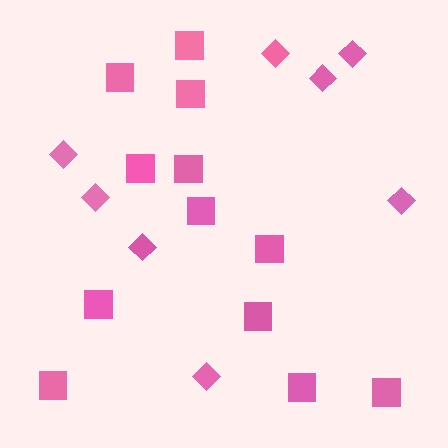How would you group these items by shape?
There are 2 groups: one group of diamonds (8) and one group of squares (12).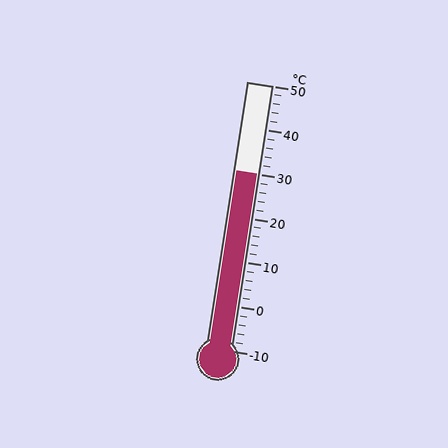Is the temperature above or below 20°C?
The temperature is above 20°C.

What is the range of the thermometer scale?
The thermometer scale ranges from -10°C to 50°C.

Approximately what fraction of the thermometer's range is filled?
The thermometer is filled to approximately 65% of its range.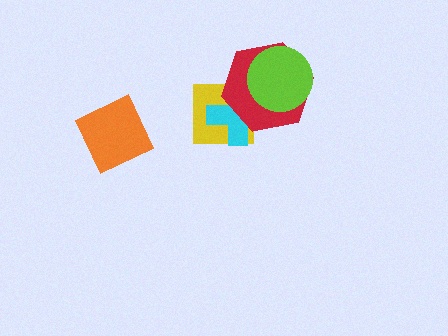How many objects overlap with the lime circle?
2 objects overlap with the lime circle.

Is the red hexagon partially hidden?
Yes, it is partially covered by another shape.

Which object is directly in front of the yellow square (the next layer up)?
The cyan cross is directly in front of the yellow square.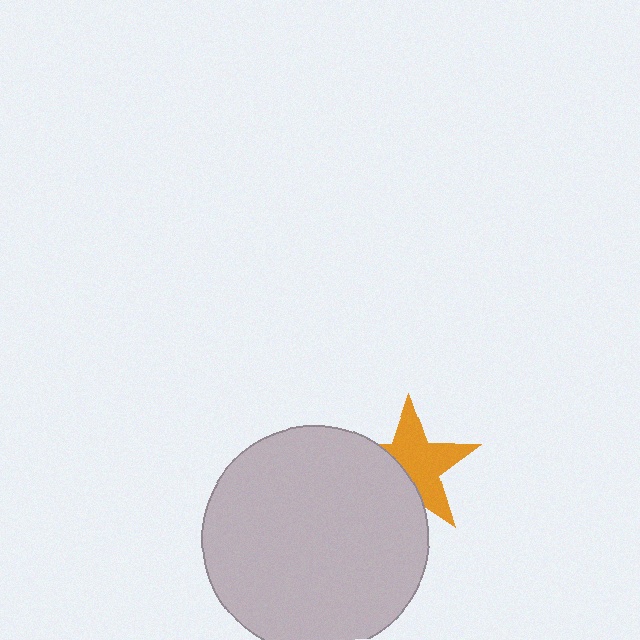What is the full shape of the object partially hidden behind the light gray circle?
The partially hidden object is an orange star.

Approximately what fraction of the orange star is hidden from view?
Roughly 39% of the orange star is hidden behind the light gray circle.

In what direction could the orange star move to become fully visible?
The orange star could move toward the upper-right. That would shift it out from behind the light gray circle entirely.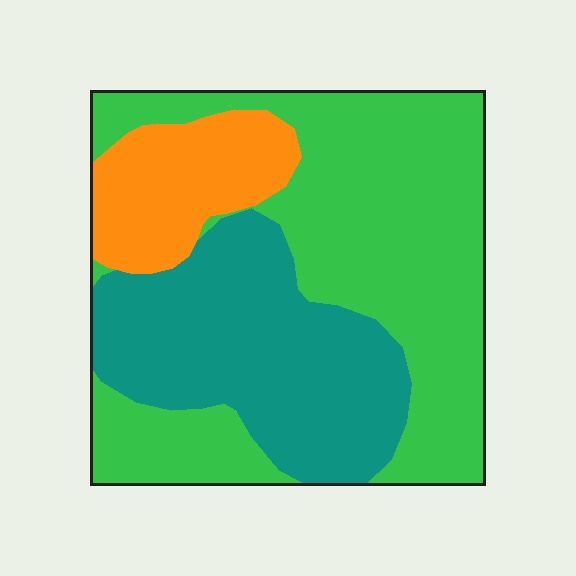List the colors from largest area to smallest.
From largest to smallest: green, teal, orange.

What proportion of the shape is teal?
Teal covers 34% of the shape.